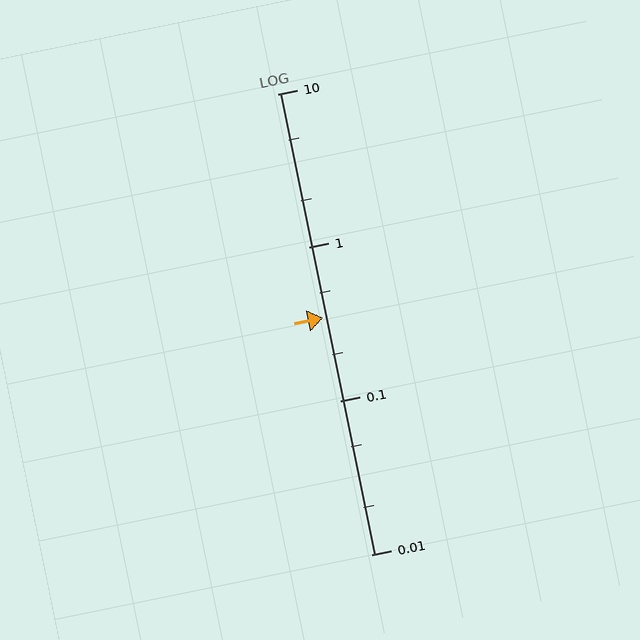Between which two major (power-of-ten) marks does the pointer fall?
The pointer is between 0.1 and 1.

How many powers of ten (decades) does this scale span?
The scale spans 3 decades, from 0.01 to 10.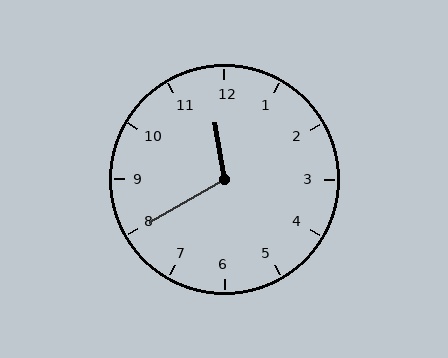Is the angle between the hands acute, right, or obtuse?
It is obtuse.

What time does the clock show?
11:40.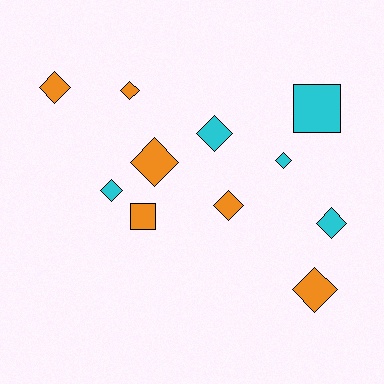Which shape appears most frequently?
Diamond, with 9 objects.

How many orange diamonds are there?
There are 5 orange diamonds.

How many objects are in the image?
There are 11 objects.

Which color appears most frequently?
Orange, with 6 objects.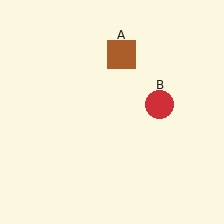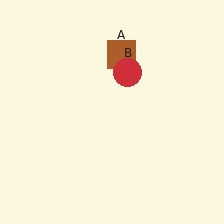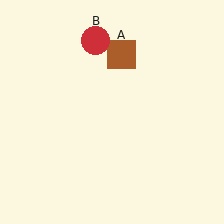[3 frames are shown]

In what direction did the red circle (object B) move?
The red circle (object B) moved up and to the left.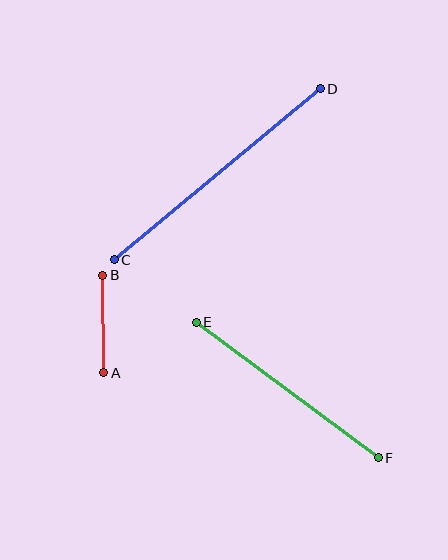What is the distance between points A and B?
The distance is approximately 97 pixels.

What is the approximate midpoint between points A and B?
The midpoint is at approximately (103, 324) pixels.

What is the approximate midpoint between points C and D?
The midpoint is at approximately (217, 174) pixels.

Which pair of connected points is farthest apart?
Points C and D are farthest apart.